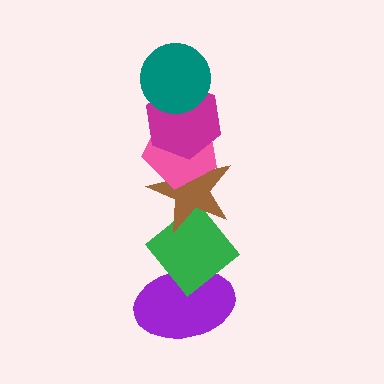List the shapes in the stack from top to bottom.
From top to bottom: the teal circle, the magenta hexagon, the pink pentagon, the brown star, the green diamond, the purple ellipse.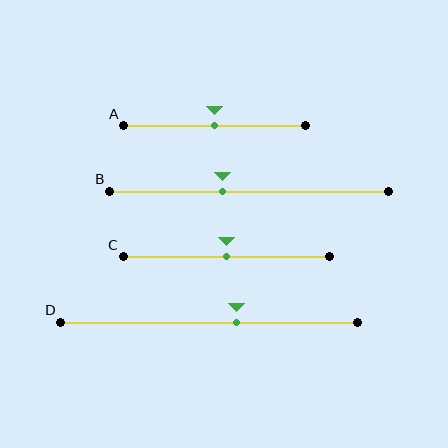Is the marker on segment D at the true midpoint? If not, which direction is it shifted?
No, the marker on segment D is shifted to the right by about 9% of the segment length.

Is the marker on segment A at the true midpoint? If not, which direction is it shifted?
Yes, the marker on segment A is at the true midpoint.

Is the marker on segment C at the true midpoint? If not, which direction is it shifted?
Yes, the marker on segment C is at the true midpoint.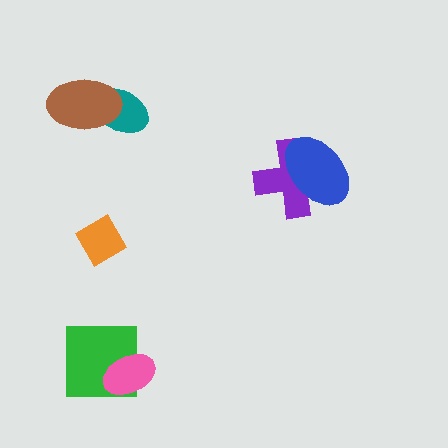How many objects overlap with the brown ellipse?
1 object overlaps with the brown ellipse.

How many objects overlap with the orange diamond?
0 objects overlap with the orange diamond.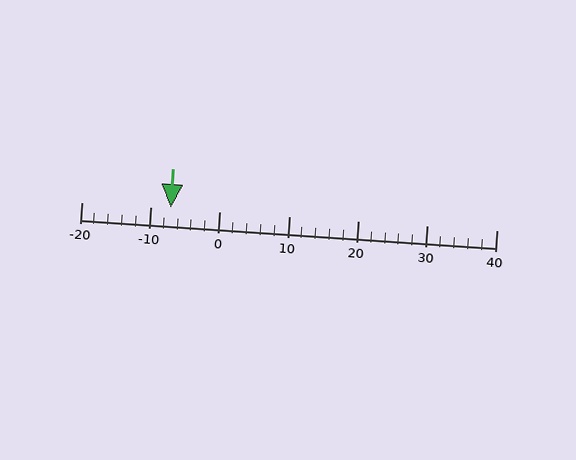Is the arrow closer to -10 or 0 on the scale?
The arrow is closer to -10.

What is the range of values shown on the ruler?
The ruler shows values from -20 to 40.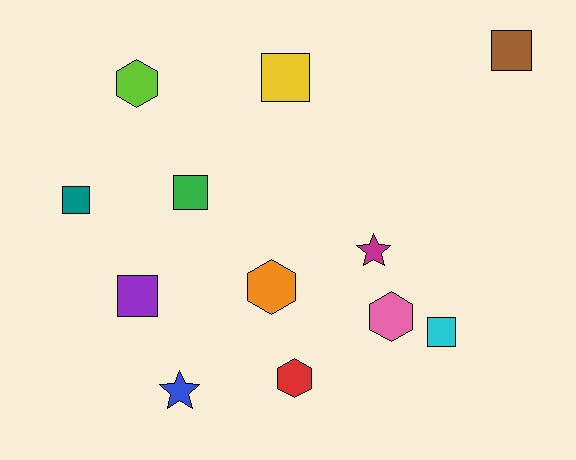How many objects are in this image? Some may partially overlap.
There are 12 objects.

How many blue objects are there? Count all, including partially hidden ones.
There is 1 blue object.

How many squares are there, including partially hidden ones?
There are 6 squares.